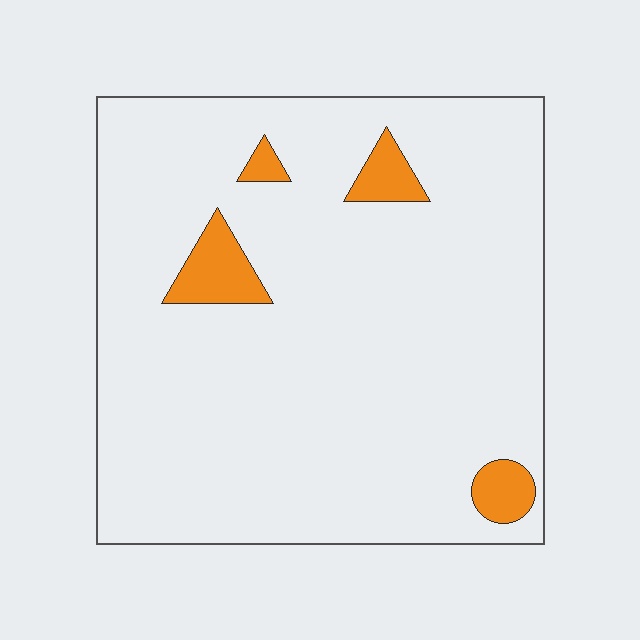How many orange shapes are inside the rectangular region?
4.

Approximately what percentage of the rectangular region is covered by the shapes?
Approximately 5%.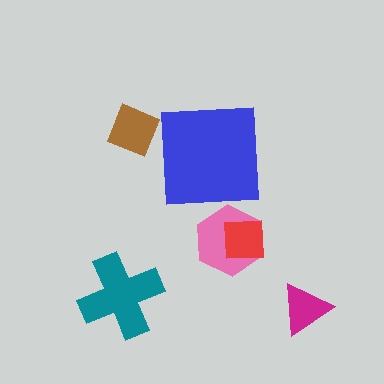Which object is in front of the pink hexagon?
The red square is in front of the pink hexagon.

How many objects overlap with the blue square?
0 objects overlap with the blue square.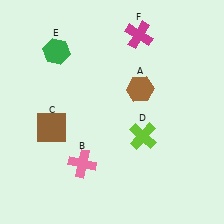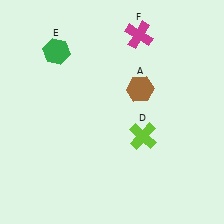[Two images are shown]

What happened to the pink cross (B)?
The pink cross (B) was removed in Image 2. It was in the bottom-left area of Image 1.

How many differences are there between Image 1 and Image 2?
There are 2 differences between the two images.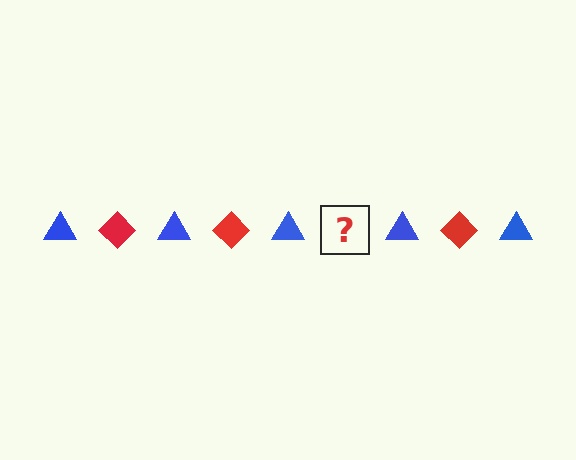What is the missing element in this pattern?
The missing element is a red diamond.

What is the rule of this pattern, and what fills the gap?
The rule is that the pattern alternates between blue triangle and red diamond. The gap should be filled with a red diamond.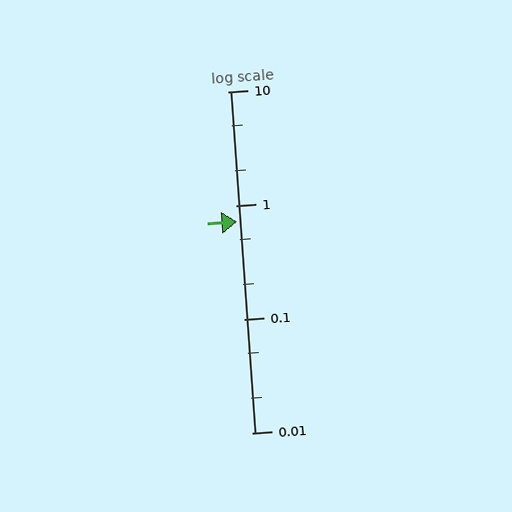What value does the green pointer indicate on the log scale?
The pointer indicates approximately 0.71.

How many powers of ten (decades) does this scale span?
The scale spans 3 decades, from 0.01 to 10.